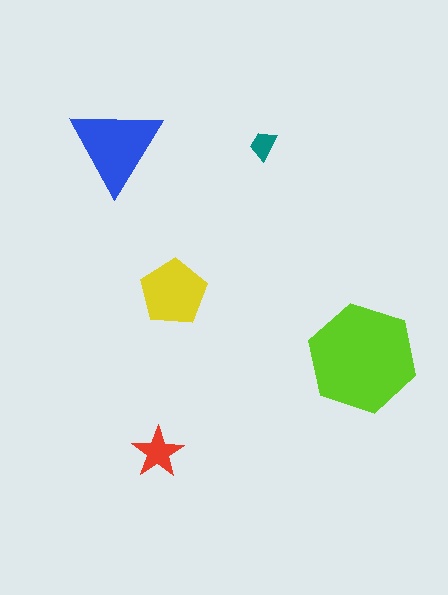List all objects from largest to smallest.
The lime hexagon, the blue triangle, the yellow pentagon, the red star, the teal trapezoid.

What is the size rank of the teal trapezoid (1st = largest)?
5th.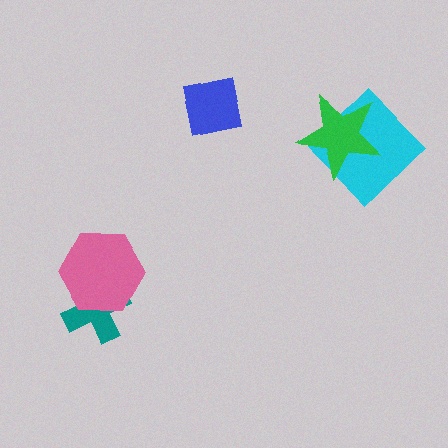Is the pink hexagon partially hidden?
No, no other shape covers it.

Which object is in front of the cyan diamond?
The green star is in front of the cyan diamond.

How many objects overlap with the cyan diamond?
1 object overlaps with the cyan diamond.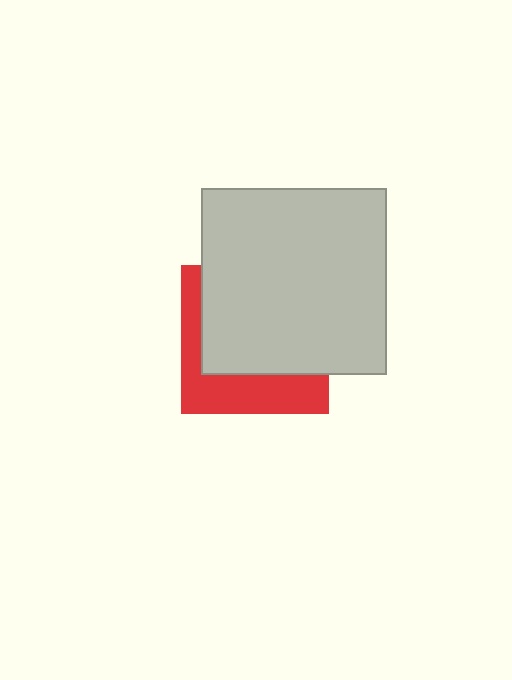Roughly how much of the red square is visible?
A small part of it is visible (roughly 36%).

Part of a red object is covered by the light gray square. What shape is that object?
It is a square.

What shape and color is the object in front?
The object in front is a light gray square.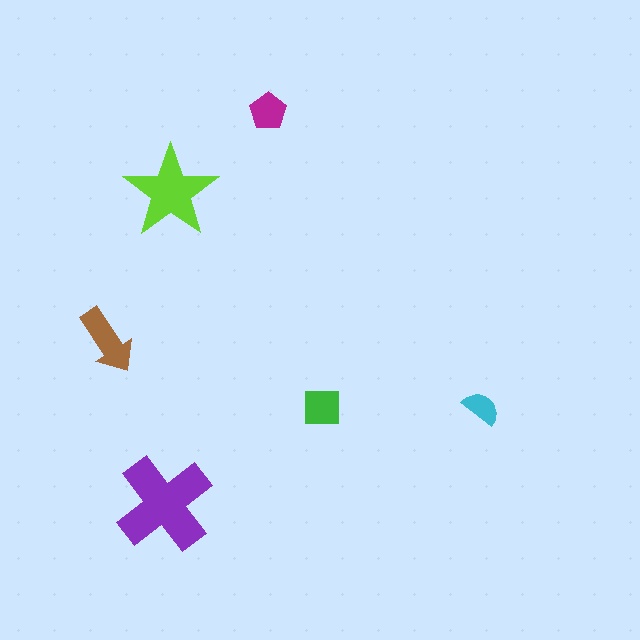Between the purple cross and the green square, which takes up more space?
The purple cross.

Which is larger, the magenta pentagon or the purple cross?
The purple cross.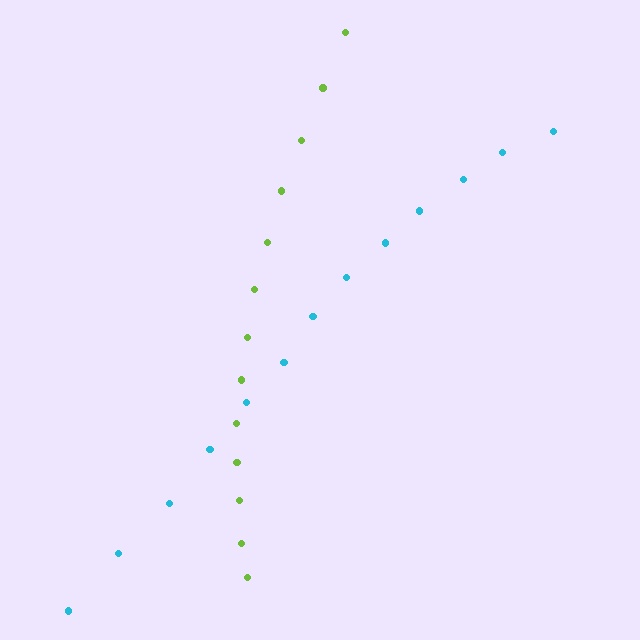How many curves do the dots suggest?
There are 2 distinct paths.